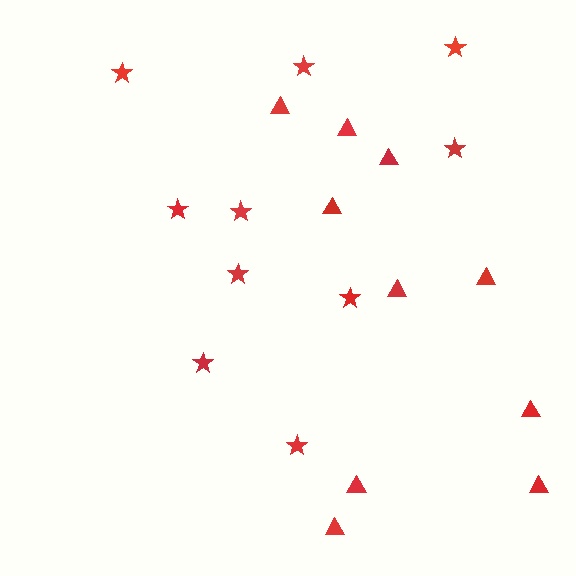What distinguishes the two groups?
There are 2 groups: one group of triangles (10) and one group of stars (10).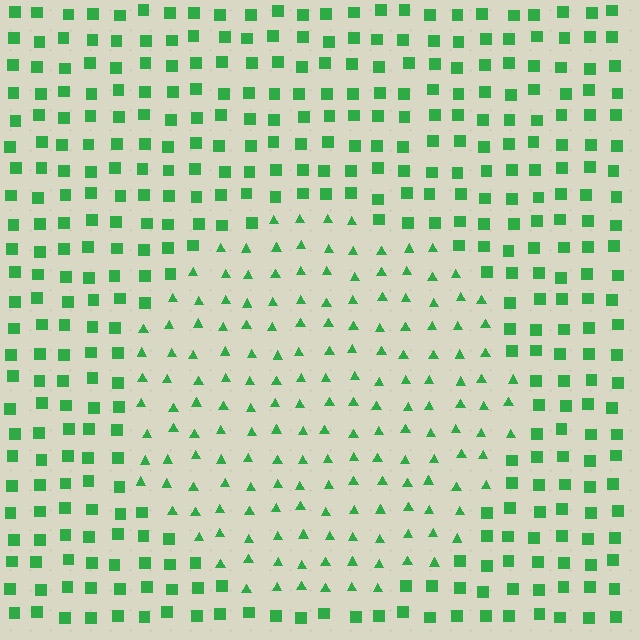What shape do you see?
I see a circle.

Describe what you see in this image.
The image is filled with small green elements arranged in a uniform grid. A circle-shaped region contains triangles, while the surrounding area contains squares. The boundary is defined purely by the change in element shape.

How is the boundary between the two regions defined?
The boundary is defined by a change in element shape: triangles inside vs. squares outside. All elements share the same color and spacing.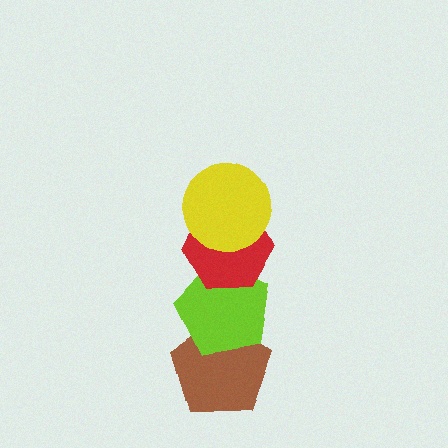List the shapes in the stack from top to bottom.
From top to bottom: the yellow circle, the red hexagon, the lime pentagon, the brown pentagon.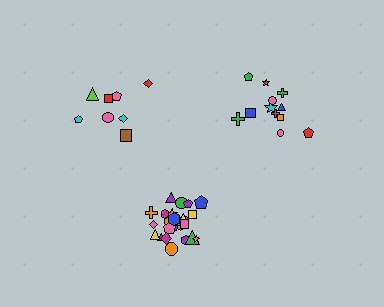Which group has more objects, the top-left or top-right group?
The top-right group.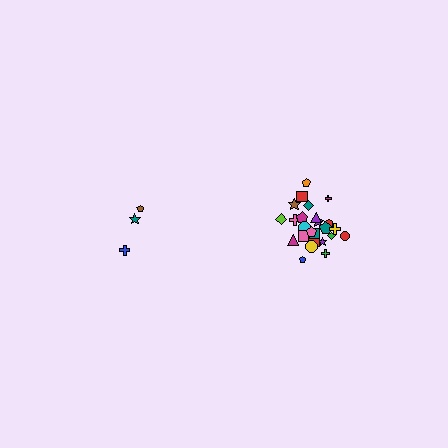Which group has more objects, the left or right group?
The right group.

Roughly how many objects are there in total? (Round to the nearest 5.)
Roughly 30 objects in total.